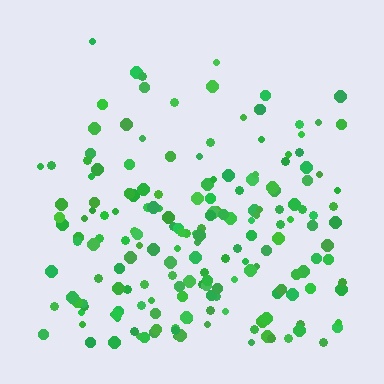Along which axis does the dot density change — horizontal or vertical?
Vertical.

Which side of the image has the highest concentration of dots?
The bottom.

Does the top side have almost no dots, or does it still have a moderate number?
Still a moderate number, just noticeably fewer than the bottom.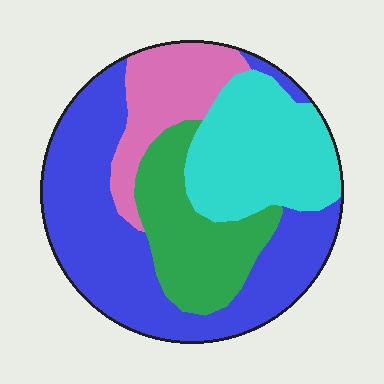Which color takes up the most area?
Blue, at roughly 40%.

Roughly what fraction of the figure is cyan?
Cyan takes up about one quarter (1/4) of the figure.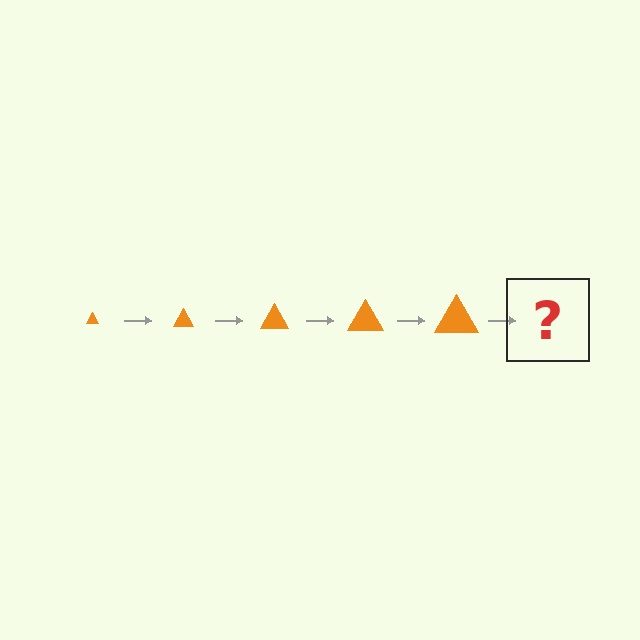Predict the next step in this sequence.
The next step is an orange triangle, larger than the previous one.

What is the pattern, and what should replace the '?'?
The pattern is that the triangle gets progressively larger each step. The '?' should be an orange triangle, larger than the previous one.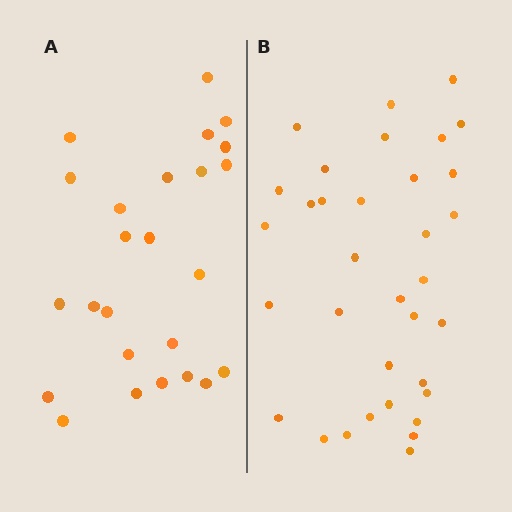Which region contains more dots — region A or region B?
Region B (the right region) has more dots.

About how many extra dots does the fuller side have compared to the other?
Region B has roughly 8 or so more dots than region A.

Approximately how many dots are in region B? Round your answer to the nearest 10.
About 30 dots. (The exact count is 34, which rounds to 30.)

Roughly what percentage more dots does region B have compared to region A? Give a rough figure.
About 35% more.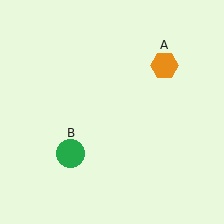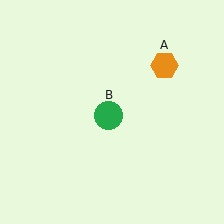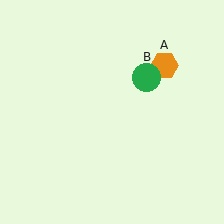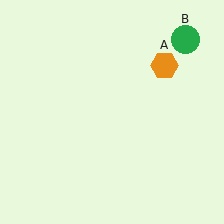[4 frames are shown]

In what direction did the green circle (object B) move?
The green circle (object B) moved up and to the right.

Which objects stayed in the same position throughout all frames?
Orange hexagon (object A) remained stationary.